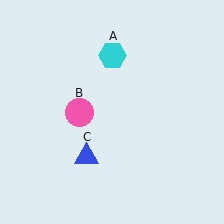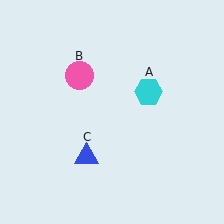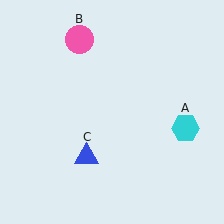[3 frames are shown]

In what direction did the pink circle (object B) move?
The pink circle (object B) moved up.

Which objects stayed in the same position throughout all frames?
Blue triangle (object C) remained stationary.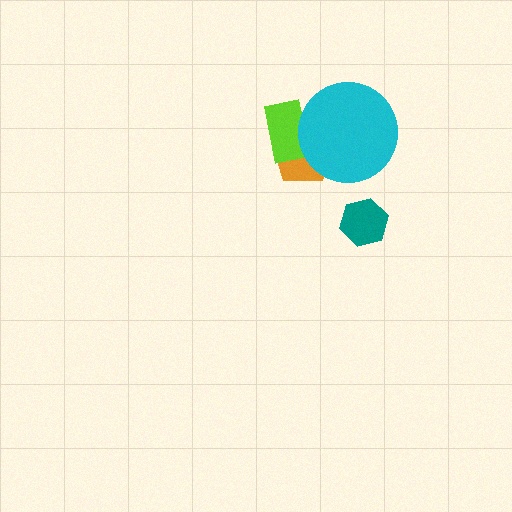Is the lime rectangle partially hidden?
Yes, it is partially covered by another shape.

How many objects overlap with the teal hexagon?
0 objects overlap with the teal hexagon.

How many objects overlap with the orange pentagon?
2 objects overlap with the orange pentagon.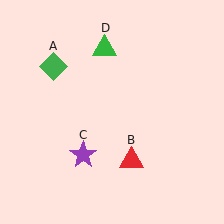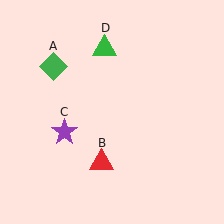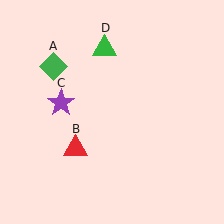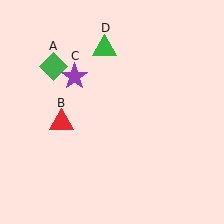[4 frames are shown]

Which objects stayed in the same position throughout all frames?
Green diamond (object A) and green triangle (object D) remained stationary.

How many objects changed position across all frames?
2 objects changed position: red triangle (object B), purple star (object C).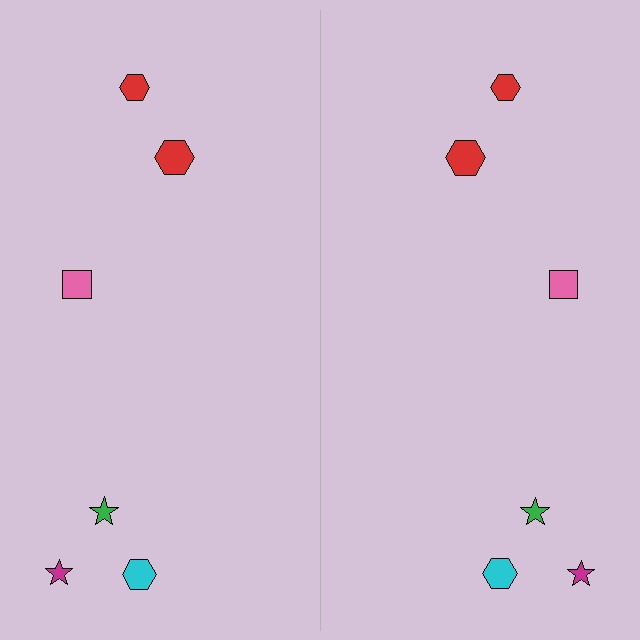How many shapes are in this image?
There are 12 shapes in this image.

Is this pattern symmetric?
Yes, this pattern has bilateral (reflection) symmetry.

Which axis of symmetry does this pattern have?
The pattern has a vertical axis of symmetry running through the center of the image.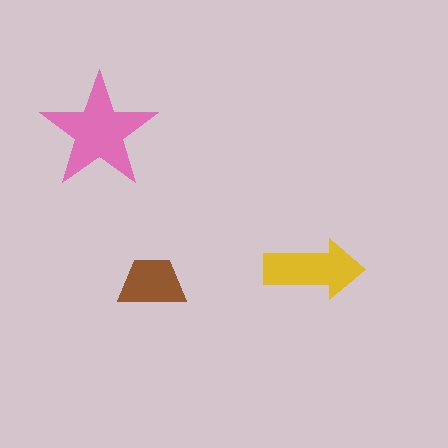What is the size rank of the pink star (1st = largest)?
1st.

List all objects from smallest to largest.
The brown trapezoid, the yellow arrow, the pink star.